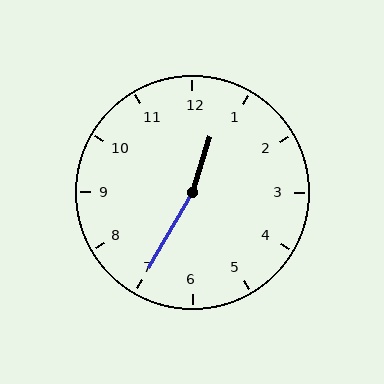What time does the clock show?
12:35.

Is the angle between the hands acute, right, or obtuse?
It is obtuse.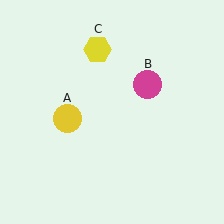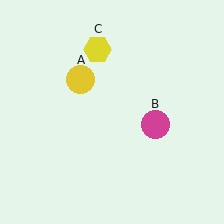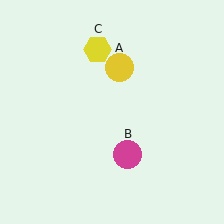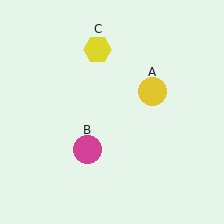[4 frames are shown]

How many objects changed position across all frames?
2 objects changed position: yellow circle (object A), magenta circle (object B).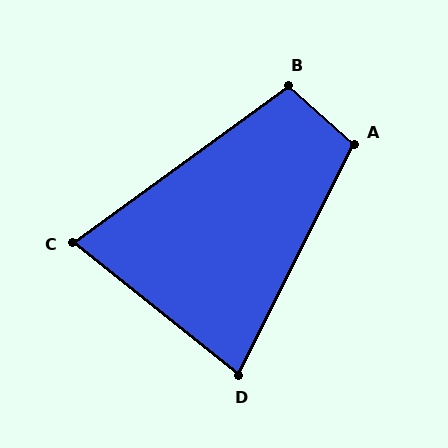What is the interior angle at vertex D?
Approximately 78 degrees (acute).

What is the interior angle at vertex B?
Approximately 102 degrees (obtuse).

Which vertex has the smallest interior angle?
C, at approximately 75 degrees.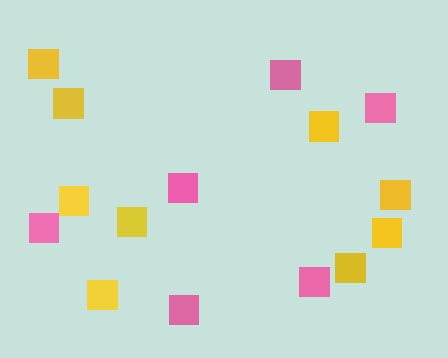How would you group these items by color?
There are 2 groups: one group of pink squares (6) and one group of yellow squares (9).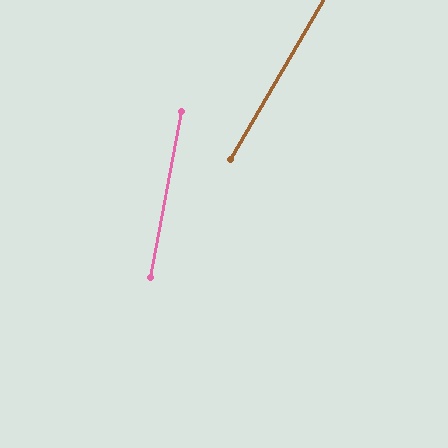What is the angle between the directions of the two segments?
Approximately 20 degrees.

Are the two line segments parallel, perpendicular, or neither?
Neither parallel nor perpendicular — they differ by about 20°.